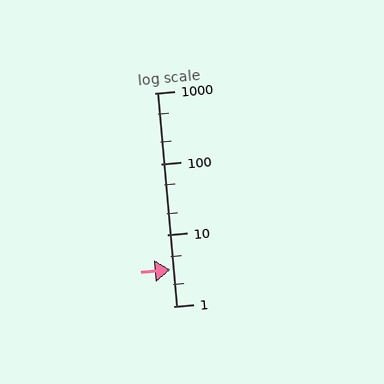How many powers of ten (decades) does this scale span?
The scale spans 3 decades, from 1 to 1000.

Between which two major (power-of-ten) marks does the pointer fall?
The pointer is between 1 and 10.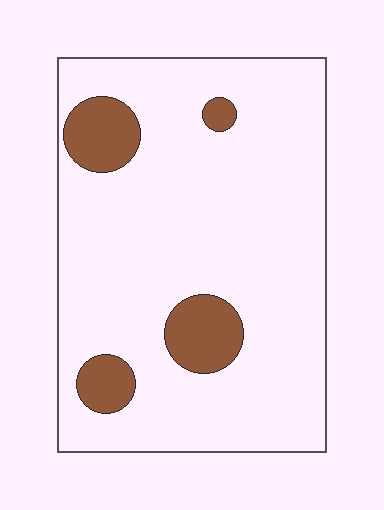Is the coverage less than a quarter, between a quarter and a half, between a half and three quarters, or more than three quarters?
Less than a quarter.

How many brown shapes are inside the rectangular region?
4.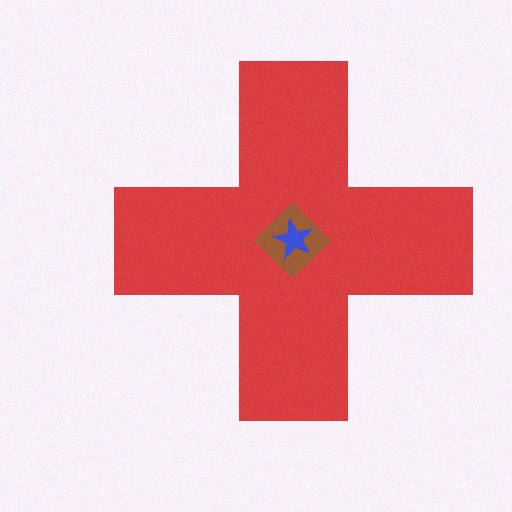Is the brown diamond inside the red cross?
Yes.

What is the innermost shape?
The blue star.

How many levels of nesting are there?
3.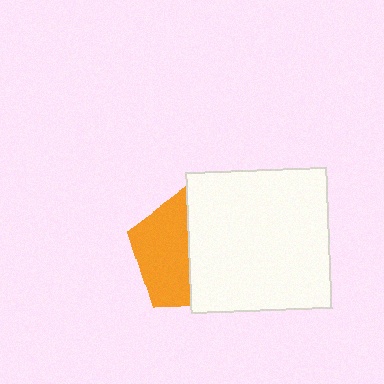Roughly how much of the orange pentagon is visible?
About half of it is visible (roughly 46%).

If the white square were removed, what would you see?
You would see the complete orange pentagon.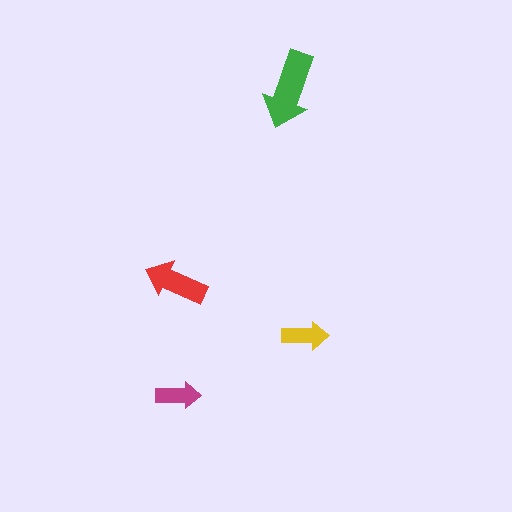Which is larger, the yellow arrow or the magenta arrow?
The yellow one.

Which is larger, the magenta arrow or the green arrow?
The green one.